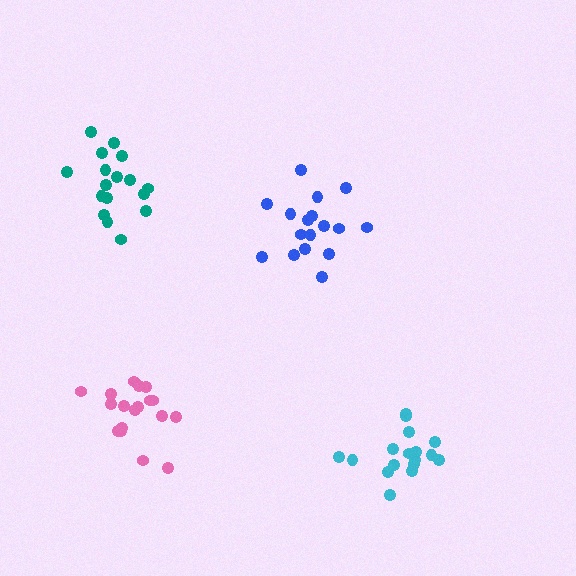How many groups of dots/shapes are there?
There are 4 groups.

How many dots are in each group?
Group 1: 18 dots, Group 2: 17 dots, Group 3: 17 dots, Group 4: 17 dots (69 total).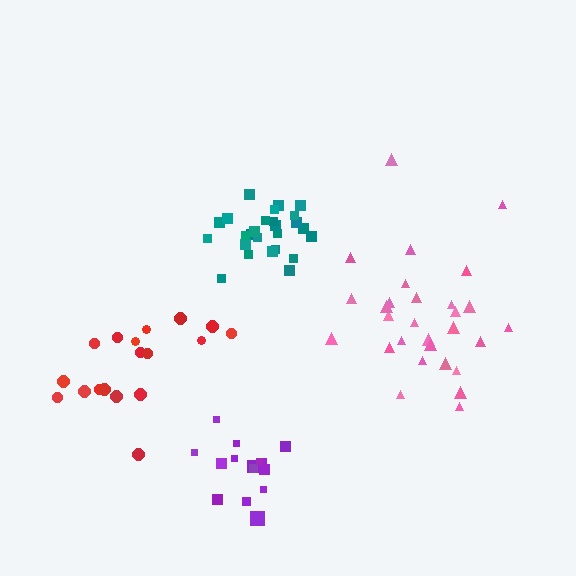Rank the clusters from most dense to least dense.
teal, purple, pink, red.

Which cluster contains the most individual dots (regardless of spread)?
Pink (29).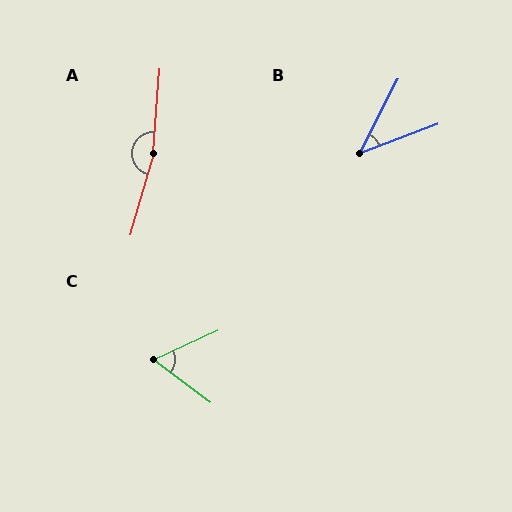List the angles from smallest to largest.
B (42°), C (62°), A (168°).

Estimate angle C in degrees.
Approximately 62 degrees.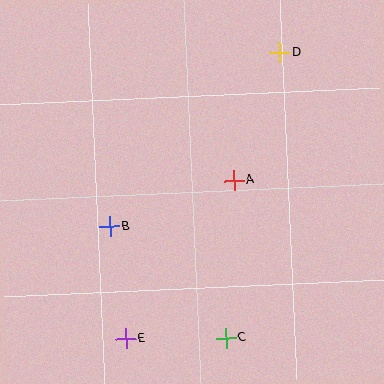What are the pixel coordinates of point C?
Point C is at (226, 338).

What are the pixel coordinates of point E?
Point E is at (126, 339).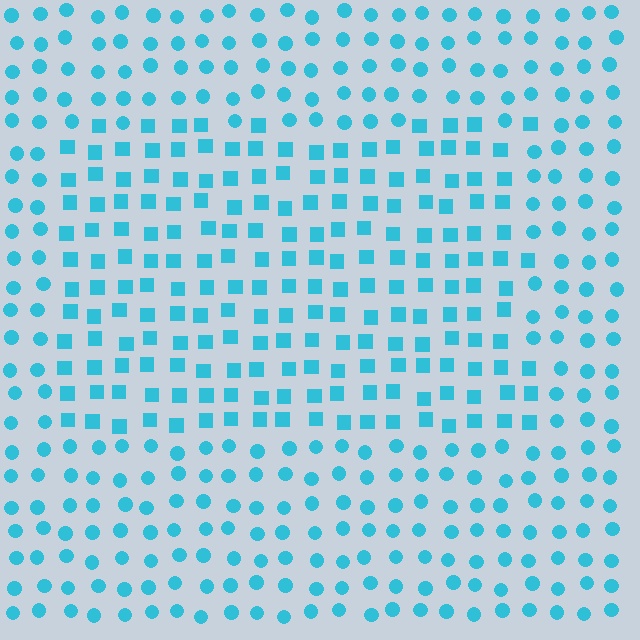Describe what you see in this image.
The image is filled with small cyan elements arranged in a uniform grid. A rectangle-shaped region contains squares, while the surrounding area contains circles. The boundary is defined purely by the change in element shape.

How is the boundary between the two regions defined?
The boundary is defined by a change in element shape: squares inside vs. circles outside. All elements share the same color and spacing.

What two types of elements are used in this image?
The image uses squares inside the rectangle region and circles outside it.